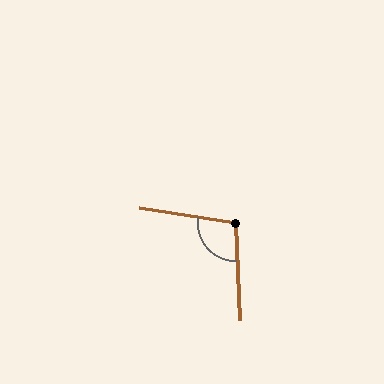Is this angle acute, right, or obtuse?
It is obtuse.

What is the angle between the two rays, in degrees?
Approximately 102 degrees.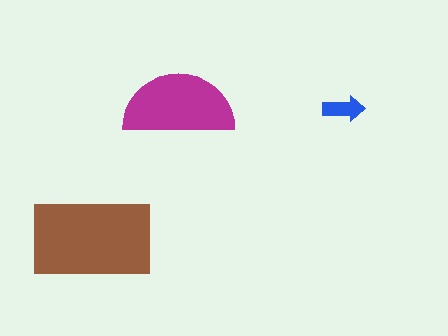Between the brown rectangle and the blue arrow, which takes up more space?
The brown rectangle.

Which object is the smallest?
The blue arrow.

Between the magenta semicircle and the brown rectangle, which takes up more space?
The brown rectangle.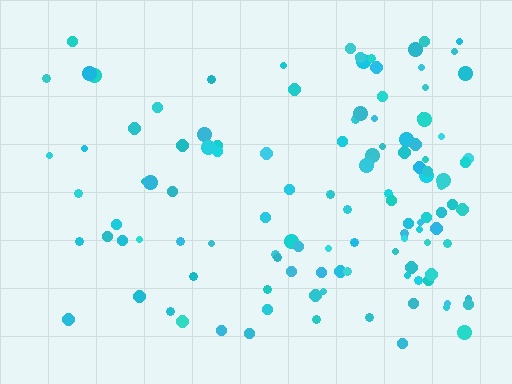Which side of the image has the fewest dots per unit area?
The left.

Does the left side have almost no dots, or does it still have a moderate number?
Still a moderate number, just noticeably fewer than the right.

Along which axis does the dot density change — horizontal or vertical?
Horizontal.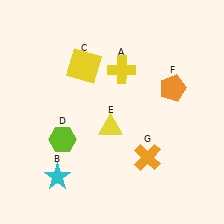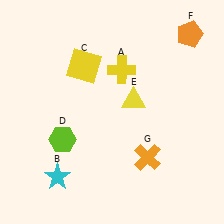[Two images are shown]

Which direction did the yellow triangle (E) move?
The yellow triangle (E) moved up.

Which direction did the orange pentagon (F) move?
The orange pentagon (F) moved up.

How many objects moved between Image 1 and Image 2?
2 objects moved between the two images.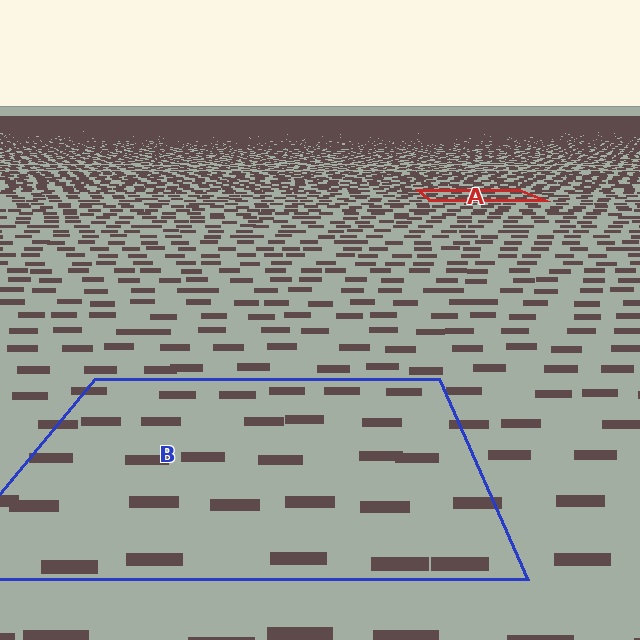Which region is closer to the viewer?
Region B is closer. The texture elements there are larger and more spread out.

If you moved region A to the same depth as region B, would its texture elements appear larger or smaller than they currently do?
They would appear larger. At a closer depth, the same texture elements are projected at a bigger on-screen size.